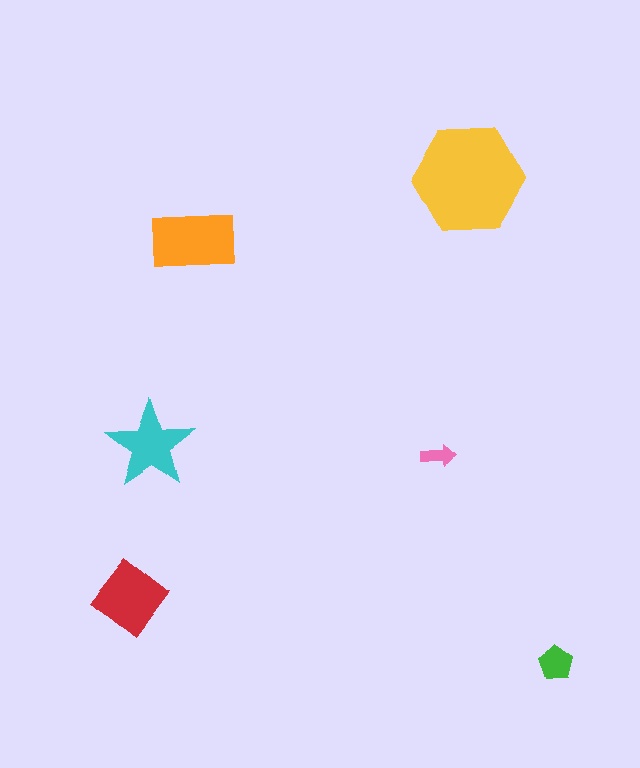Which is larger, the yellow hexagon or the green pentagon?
The yellow hexagon.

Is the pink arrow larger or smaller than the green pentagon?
Smaller.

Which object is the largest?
The yellow hexagon.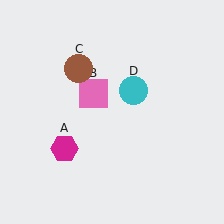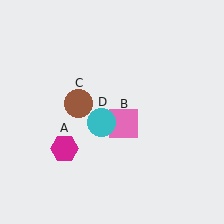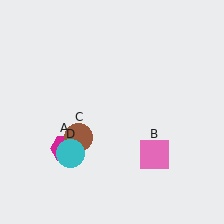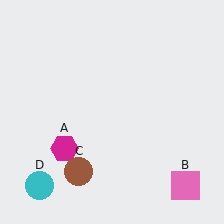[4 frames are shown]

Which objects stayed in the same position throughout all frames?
Magenta hexagon (object A) remained stationary.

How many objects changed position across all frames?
3 objects changed position: pink square (object B), brown circle (object C), cyan circle (object D).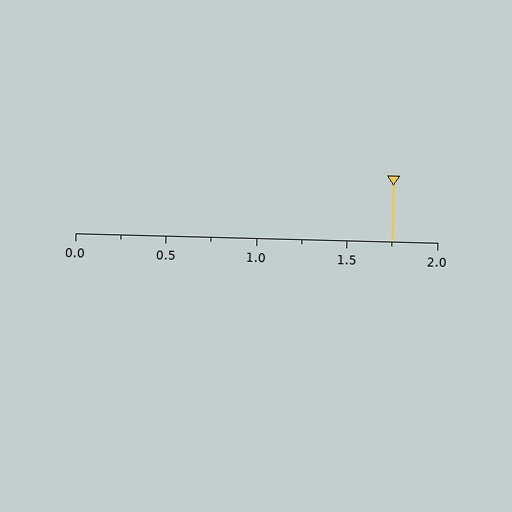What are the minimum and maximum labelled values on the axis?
The axis runs from 0.0 to 2.0.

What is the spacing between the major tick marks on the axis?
The major ticks are spaced 0.5 apart.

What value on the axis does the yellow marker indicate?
The marker indicates approximately 1.75.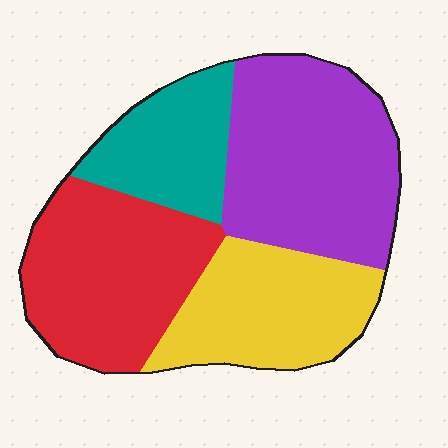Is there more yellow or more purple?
Purple.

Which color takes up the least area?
Teal, at roughly 15%.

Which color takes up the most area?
Purple, at roughly 35%.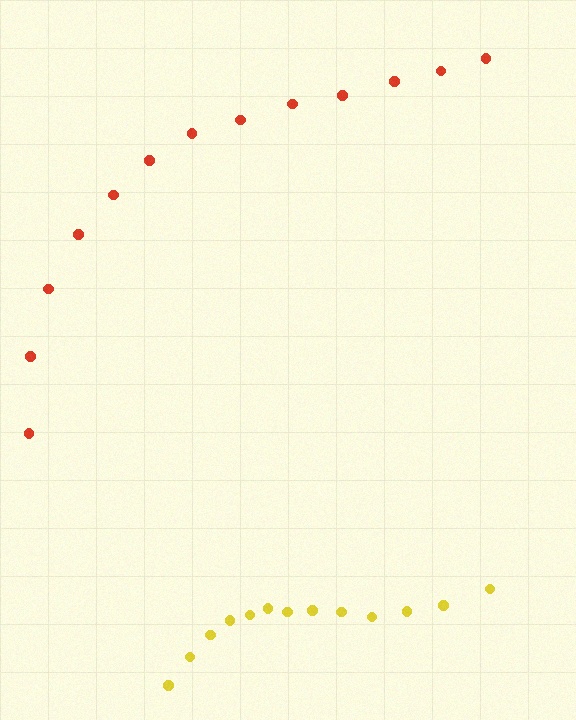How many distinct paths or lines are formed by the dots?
There are 2 distinct paths.